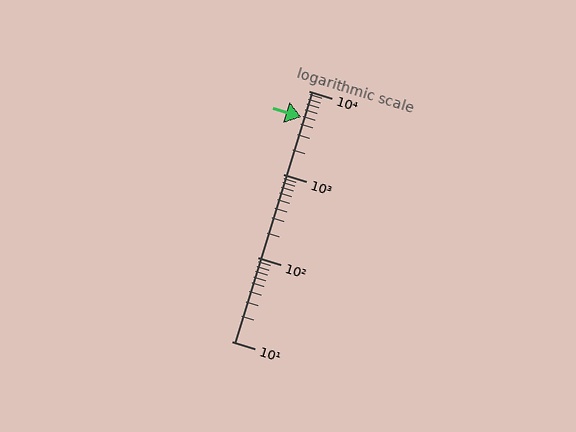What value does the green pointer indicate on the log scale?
The pointer indicates approximately 4900.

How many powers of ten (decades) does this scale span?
The scale spans 3 decades, from 10 to 10000.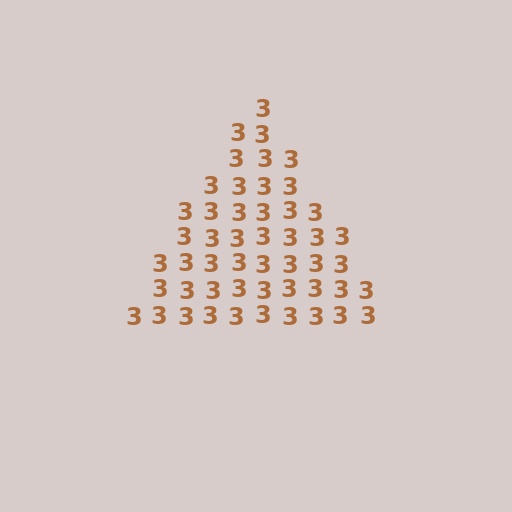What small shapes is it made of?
It is made of small digit 3's.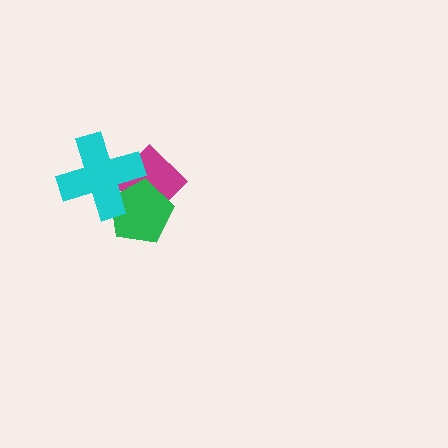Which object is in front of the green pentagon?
The cyan cross is in front of the green pentagon.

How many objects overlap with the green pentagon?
2 objects overlap with the green pentagon.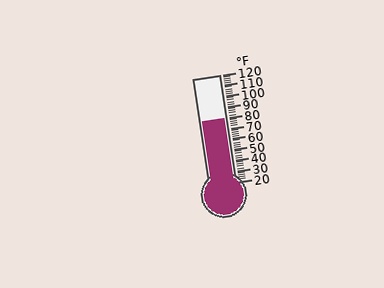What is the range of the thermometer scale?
The thermometer scale ranges from 20°F to 120°F.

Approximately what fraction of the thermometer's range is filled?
The thermometer is filled to approximately 60% of its range.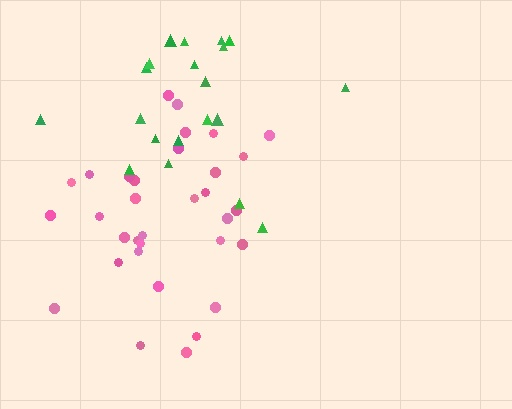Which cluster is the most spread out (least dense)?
Green.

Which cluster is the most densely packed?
Pink.